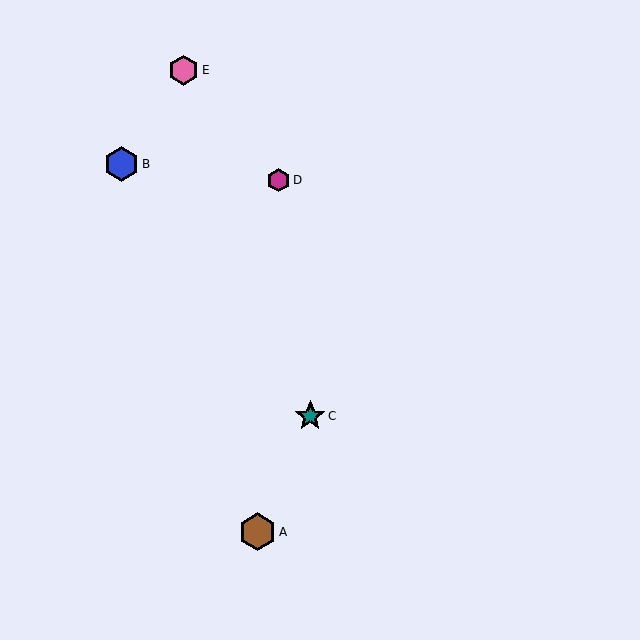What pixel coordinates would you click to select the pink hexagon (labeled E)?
Click at (184, 70) to select the pink hexagon E.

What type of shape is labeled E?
Shape E is a pink hexagon.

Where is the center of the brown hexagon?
The center of the brown hexagon is at (258, 532).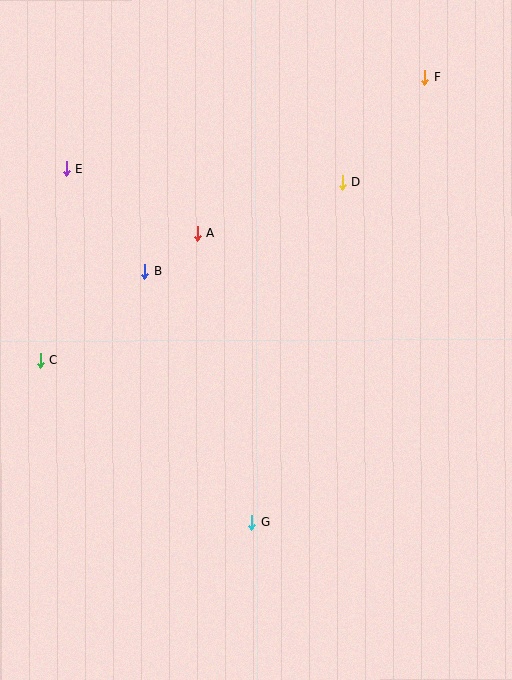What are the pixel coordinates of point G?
Point G is at (251, 522).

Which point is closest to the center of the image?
Point A at (197, 233) is closest to the center.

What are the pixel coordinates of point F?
Point F is at (425, 78).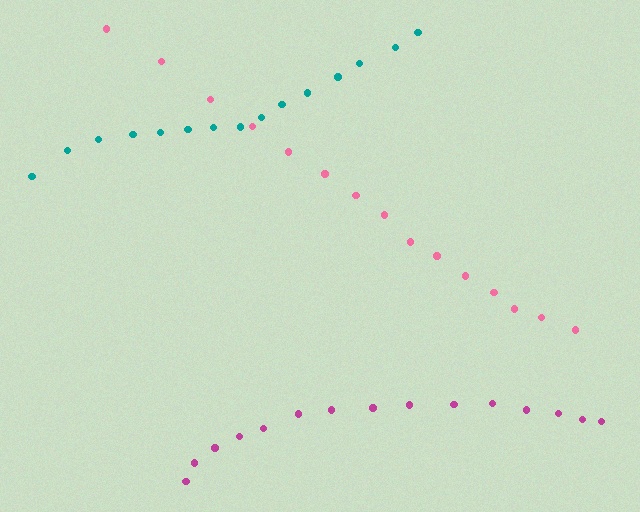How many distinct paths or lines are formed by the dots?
There are 3 distinct paths.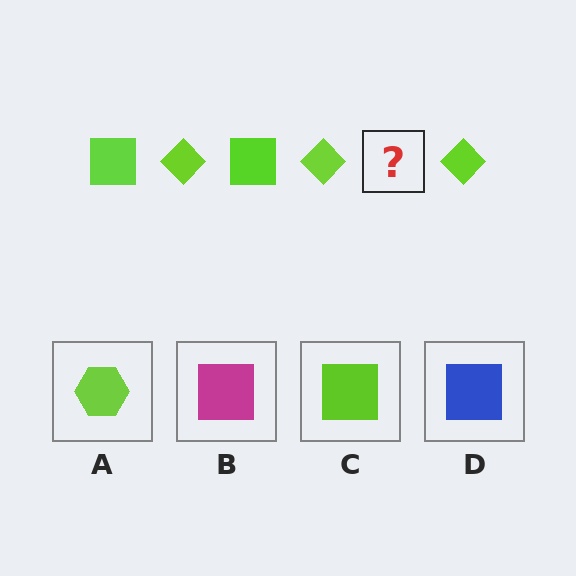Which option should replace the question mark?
Option C.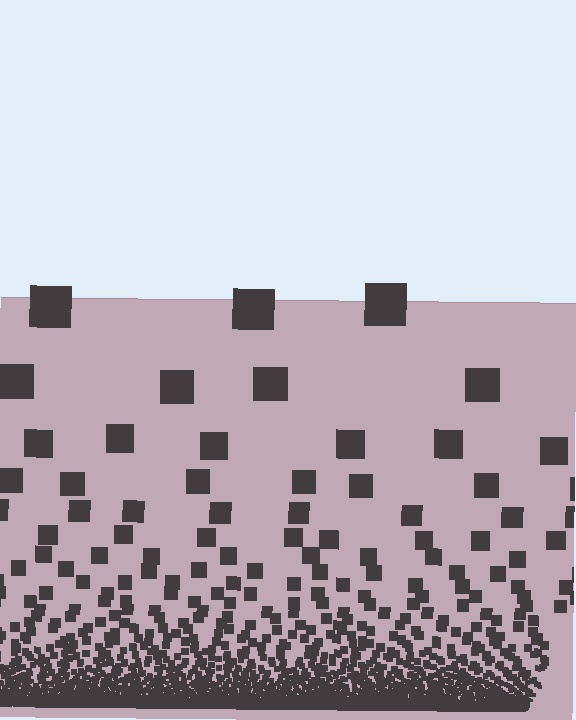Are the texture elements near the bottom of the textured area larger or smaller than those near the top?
Smaller. The gradient is inverted — elements near the bottom are smaller and denser.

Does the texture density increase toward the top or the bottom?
Density increases toward the bottom.